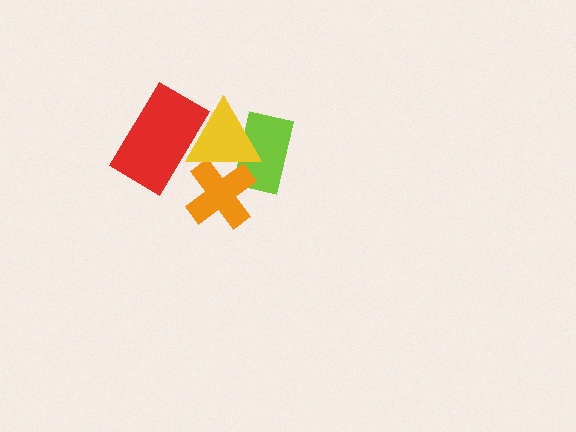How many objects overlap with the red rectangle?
1 object overlaps with the red rectangle.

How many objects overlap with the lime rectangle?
2 objects overlap with the lime rectangle.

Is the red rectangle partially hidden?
Yes, it is partially covered by another shape.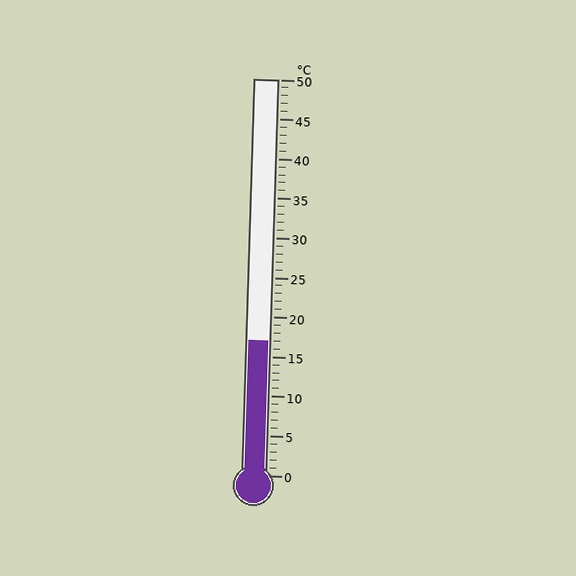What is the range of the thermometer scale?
The thermometer scale ranges from 0°C to 50°C.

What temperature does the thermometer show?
The thermometer shows approximately 17°C.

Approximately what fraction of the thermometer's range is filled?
The thermometer is filled to approximately 35% of its range.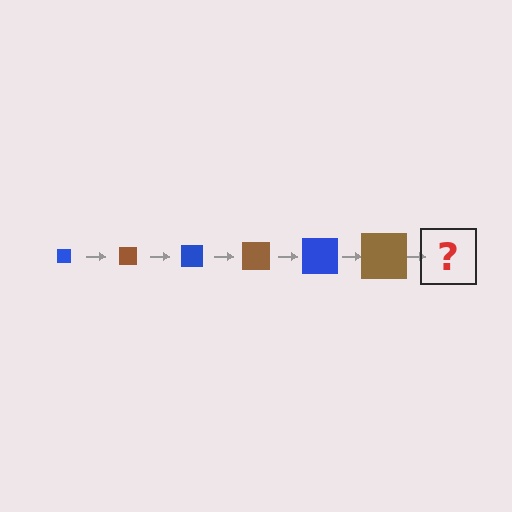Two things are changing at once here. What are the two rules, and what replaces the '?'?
The two rules are that the square grows larger each step and the color cycles through blue and brown. The '?' should be a blue square, larger than the previous one.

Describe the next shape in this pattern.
It should be a blue square, larger than the previous one.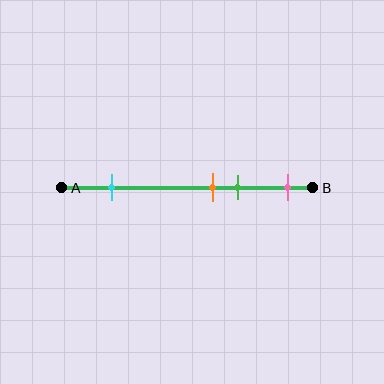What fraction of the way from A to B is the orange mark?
The orange mark is approximately 60% (0.6) of the way from A to B.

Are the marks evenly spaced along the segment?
No, the marks are not evenly spaced.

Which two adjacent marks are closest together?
The orange and green marks are the closest adjacent pair.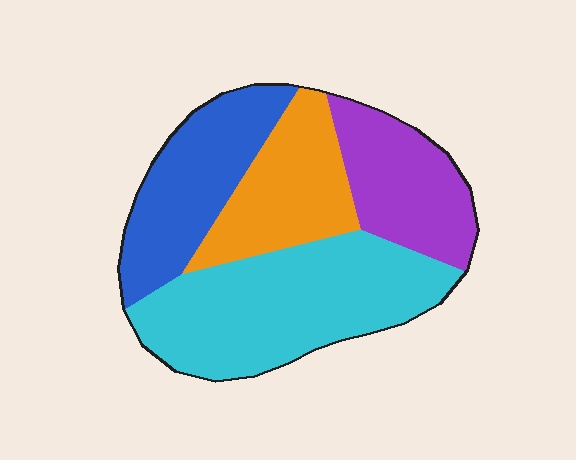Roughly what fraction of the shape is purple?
Purple takes up less than a quarter of the shape.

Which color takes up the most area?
Cyan, at roughly 40%.